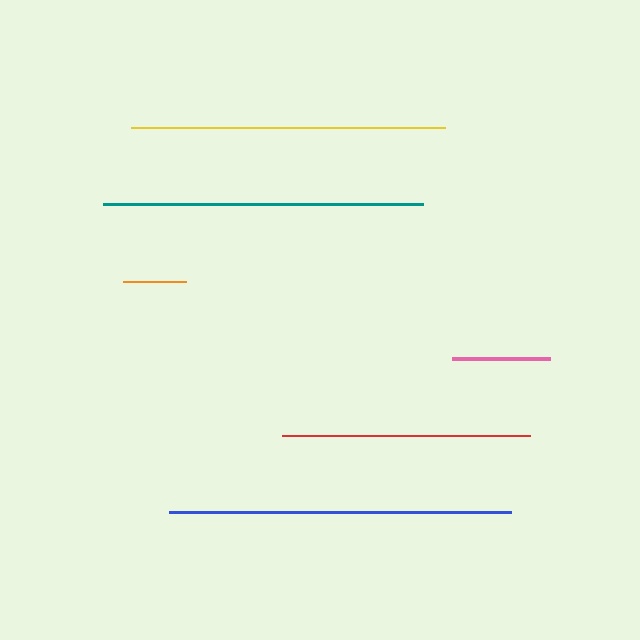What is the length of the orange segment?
The orange segment is approximately 63 pixels long.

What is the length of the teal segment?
The teal segment is approximately 319 pixels long.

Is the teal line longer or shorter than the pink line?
The teal line is longer than the pink line.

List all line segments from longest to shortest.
From longest to shortest: blue, teal, yellow, red, pink, orange.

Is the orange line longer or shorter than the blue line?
The blue line is longer than the orange line.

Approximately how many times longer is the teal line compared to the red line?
The teal line is approximately 1.3 times the length of the red line.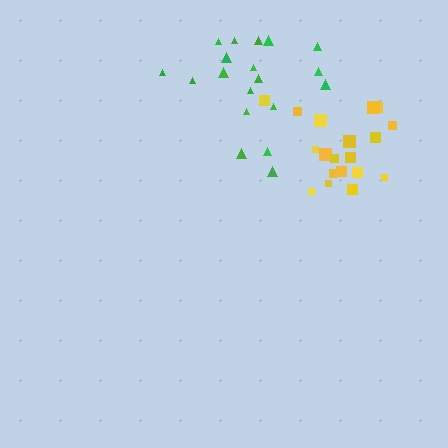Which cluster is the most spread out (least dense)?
Green.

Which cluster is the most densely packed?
Yellow.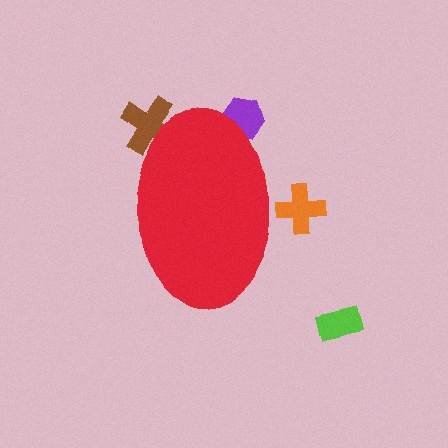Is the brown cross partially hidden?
Yes, the brown cross is partially hidden behind the red ellipse.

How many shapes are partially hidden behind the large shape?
3 shapes are partially hidden.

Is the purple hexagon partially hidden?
Yes, the purple hexagon is partially hidden behind the red ellipse.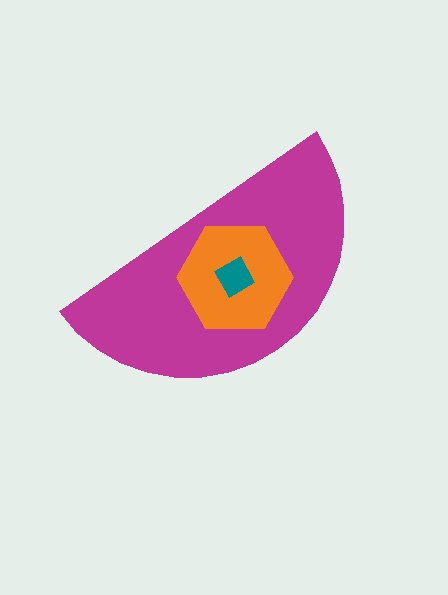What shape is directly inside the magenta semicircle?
The orange hexagon.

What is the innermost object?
The teal diamond.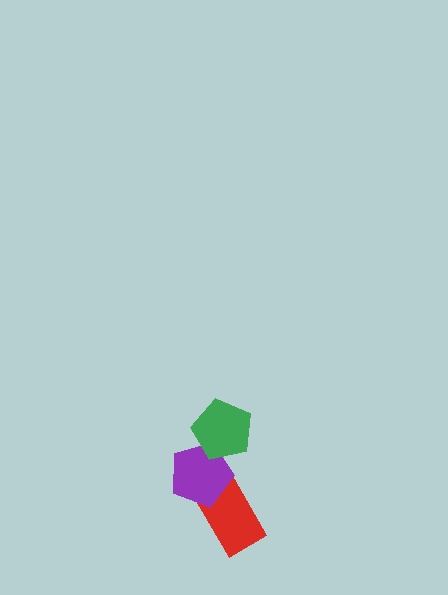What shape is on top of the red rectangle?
The purple pentagon is on top of the red rectangle.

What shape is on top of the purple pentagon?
The green pentagon is on top of the purple pentagon.